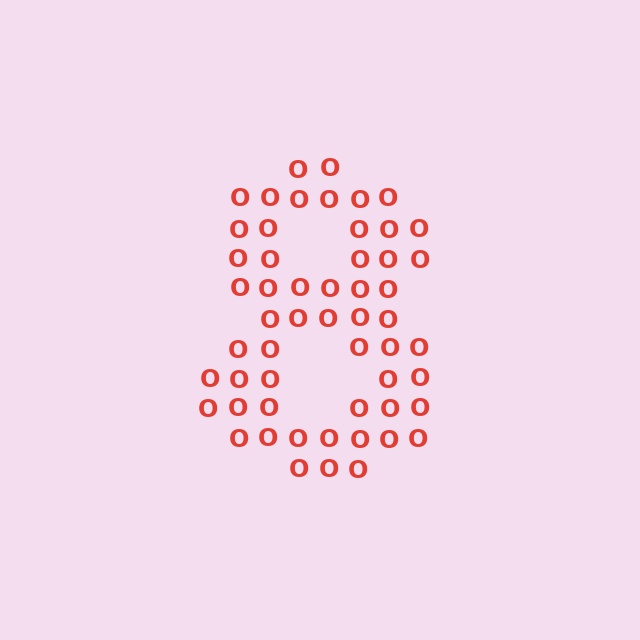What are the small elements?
The small elements are letter O's.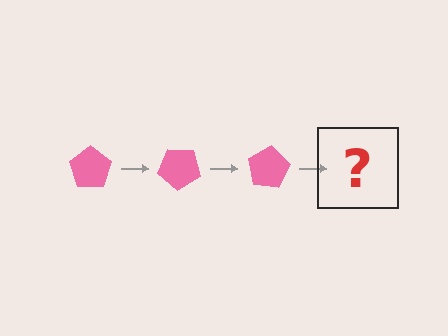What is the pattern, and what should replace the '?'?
The pattern is that the pentagon rotates 40 degrees each step. The '?' should be a pink pentagon rotated 120 degrees.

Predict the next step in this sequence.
The next step is a pink pentagon rotated 120 degrees.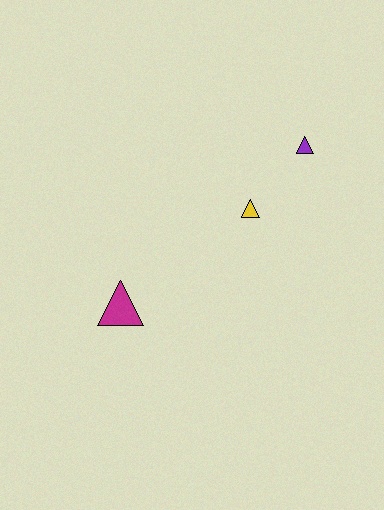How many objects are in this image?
There are 3 objects.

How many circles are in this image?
There are no circles.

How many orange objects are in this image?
There are no orange objects.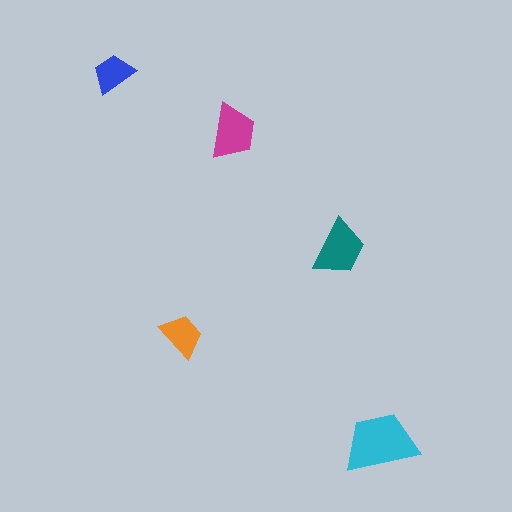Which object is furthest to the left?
The blue trapezoid is leftmost.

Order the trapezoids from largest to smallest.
the cyan one, the teal one, the magenta one, the orange one, the blue one.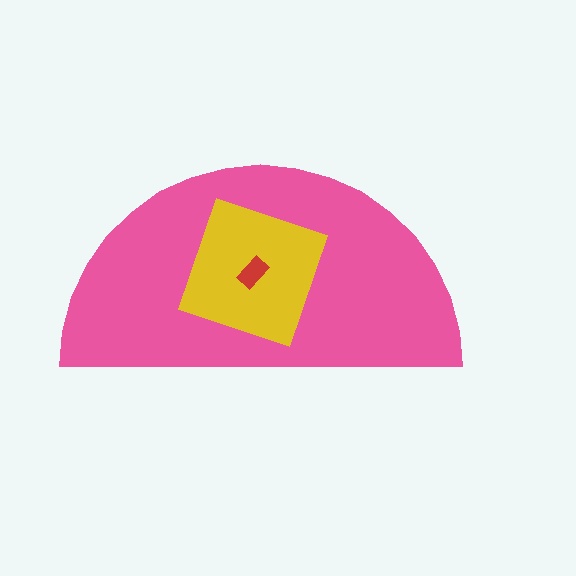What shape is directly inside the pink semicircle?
The yellow square.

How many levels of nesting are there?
3.